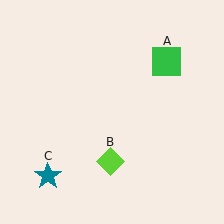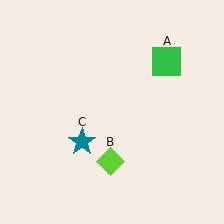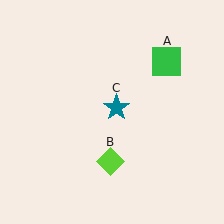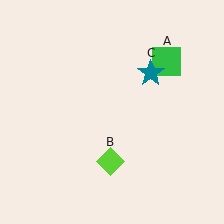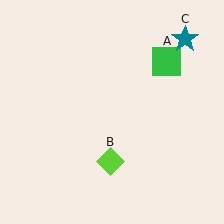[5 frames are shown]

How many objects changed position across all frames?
1 object changed position: teal star (object C).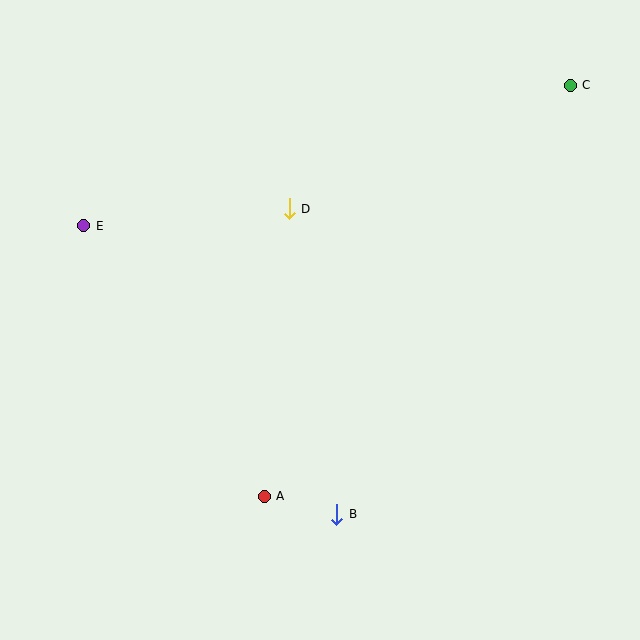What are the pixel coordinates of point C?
Point C is at (570, 85).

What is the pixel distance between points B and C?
The distance between B and C is 488 pixels.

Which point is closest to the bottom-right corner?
Point B is closest to the bottom-right corner.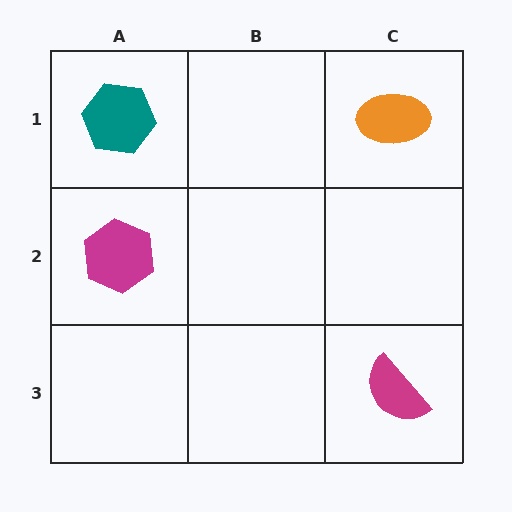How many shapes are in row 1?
2 shapes.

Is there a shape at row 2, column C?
No, that cell is empty.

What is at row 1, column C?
An orange ellipse.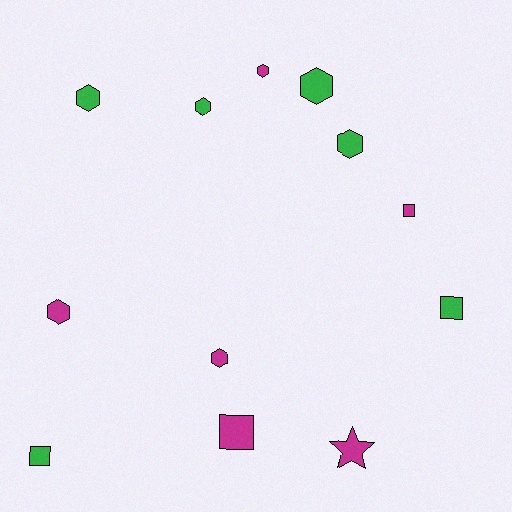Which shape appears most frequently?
Hexagon, with 7 objects.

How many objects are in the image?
There are 12 objects.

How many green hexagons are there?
There are 4 green hexagons.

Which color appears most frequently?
Green, with 6 objects.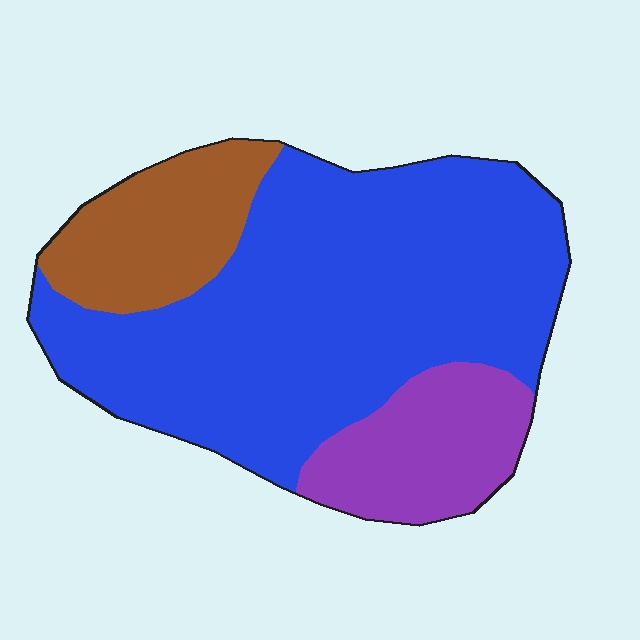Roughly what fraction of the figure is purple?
Purple covers around 15% of the figure.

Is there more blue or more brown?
Blue.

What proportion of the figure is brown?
Brown takes up about one sixth (1/6) of the figure.